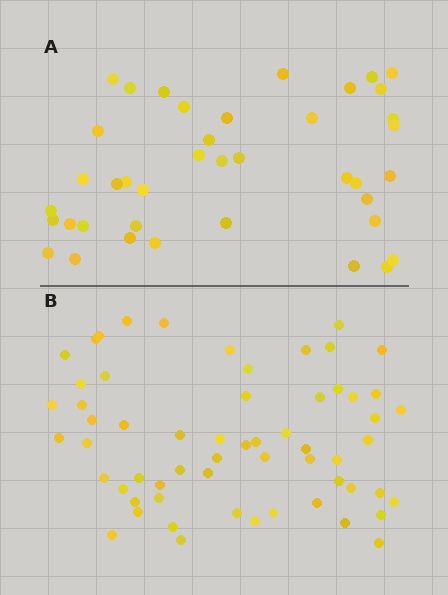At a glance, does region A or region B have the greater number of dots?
Region B (the bottom region) has more dots.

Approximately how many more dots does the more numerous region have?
Region B has approximately 20 more dots than region A.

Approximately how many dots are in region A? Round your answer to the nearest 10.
About 40 dots.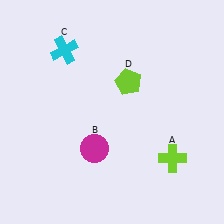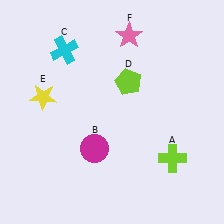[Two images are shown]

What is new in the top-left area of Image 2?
A yellow star (E) was added in the top-left area of Image 2.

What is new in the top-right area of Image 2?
A pink star (F) was added in the top-right area of Image 2.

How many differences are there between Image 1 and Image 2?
There are 2 differences between the two images.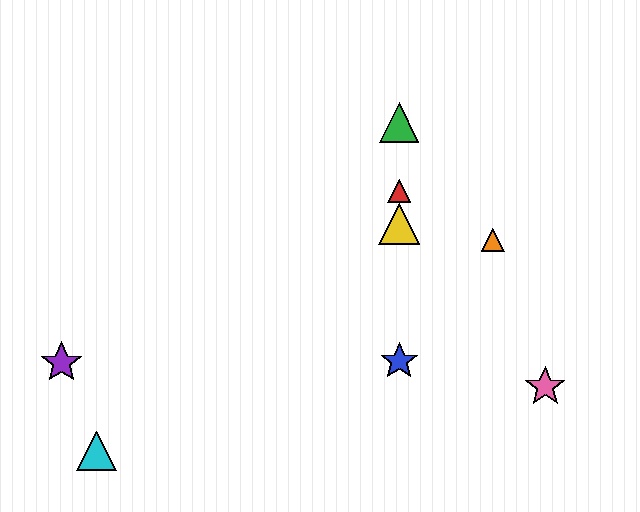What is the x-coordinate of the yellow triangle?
The yellow triangle is at x≈399.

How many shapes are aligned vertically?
4 shapes (the red triangle, the blue star, the green triangle, the yellow triangle) are aligned vertically.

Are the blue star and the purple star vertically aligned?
No, the blue star is at x≈399 and the purple star is at x≈62.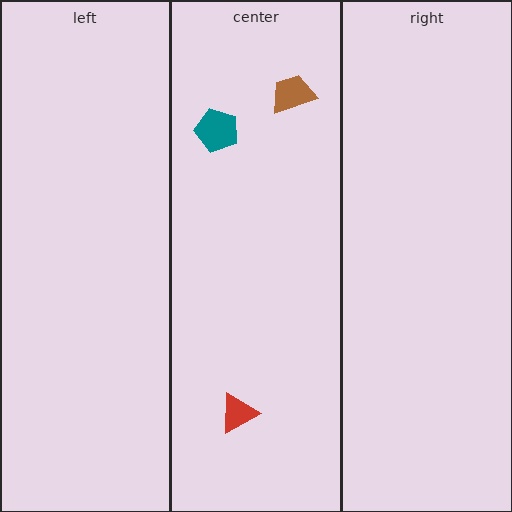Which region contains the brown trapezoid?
The center region.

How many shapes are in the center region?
3.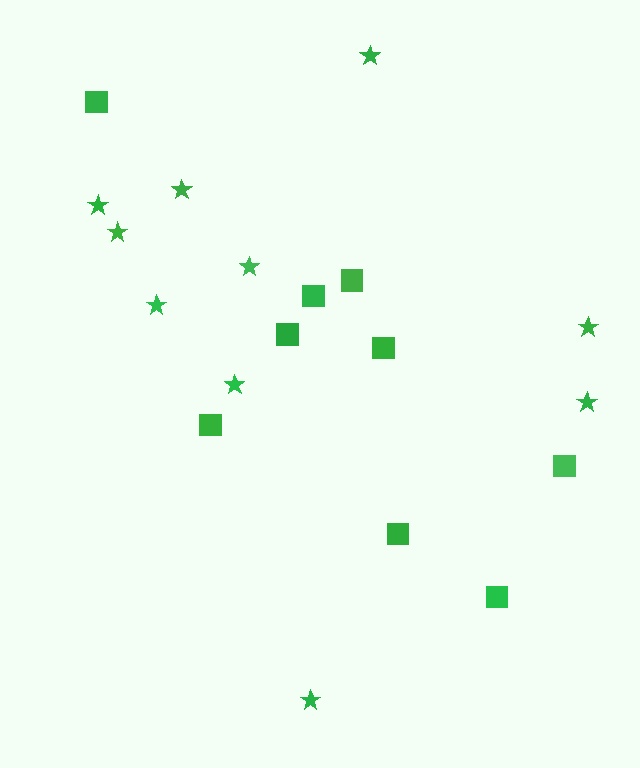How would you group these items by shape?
There are 2 groups: one group of stars (10) and one group of squares (9).